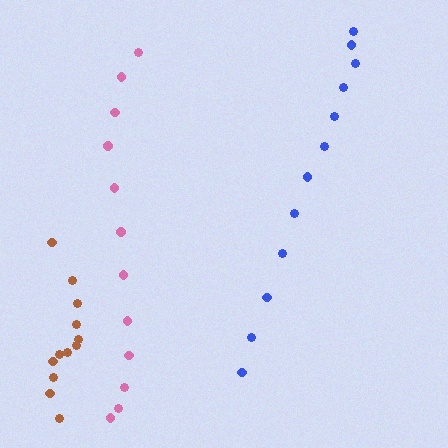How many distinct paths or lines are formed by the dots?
There are 3 distinct paths.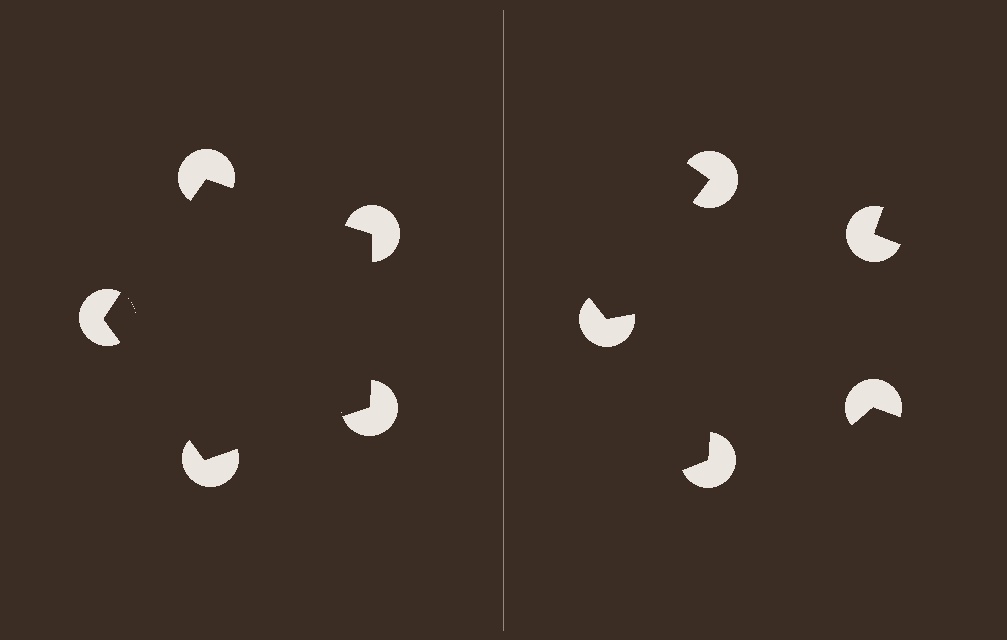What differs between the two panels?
The pac-man discs are positioned identically on both sides; only the wedge orientations differ. On the left they align to a pentagon; on the right they are misaligned.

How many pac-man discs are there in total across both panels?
10 — 5 on each side.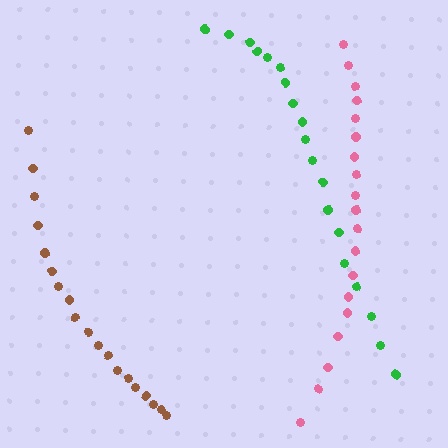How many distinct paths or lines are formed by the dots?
There are 3 distinct paths.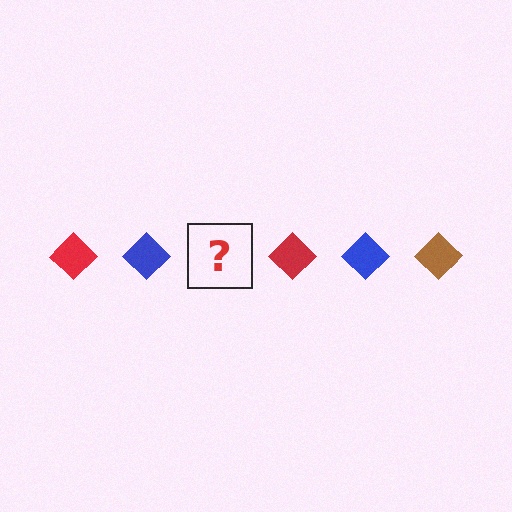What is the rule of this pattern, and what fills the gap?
The rule is that the pattern cycles through red, blue, brown diamonds. The gap should be filled with a brown diamond.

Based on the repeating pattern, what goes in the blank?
The blank should be a brown diamond.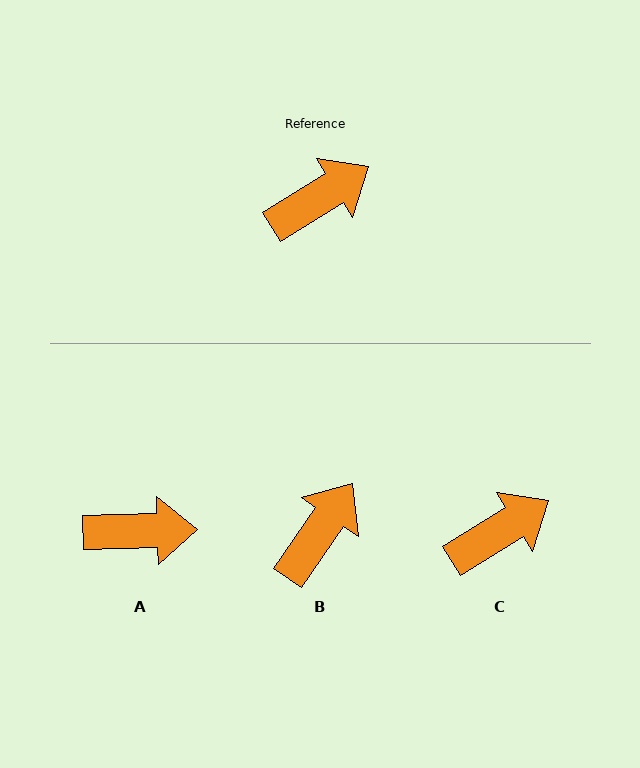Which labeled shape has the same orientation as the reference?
C.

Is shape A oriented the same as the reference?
No, it is off by about 30 degrees.